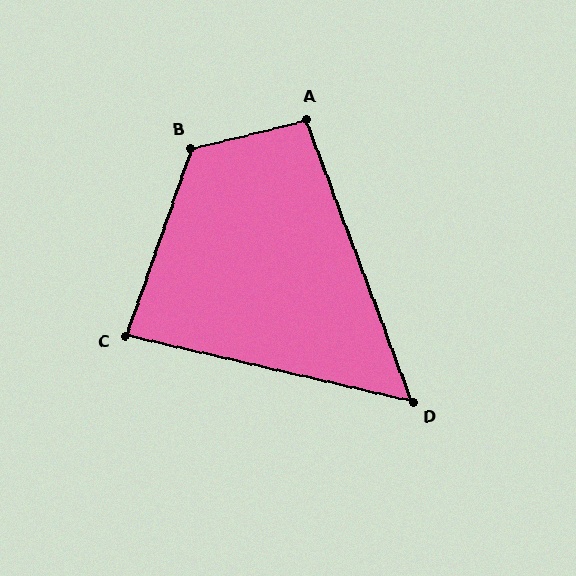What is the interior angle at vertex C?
Approximately 84 degrees (acute).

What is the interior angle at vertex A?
Approximately 96 degrees (obtuse).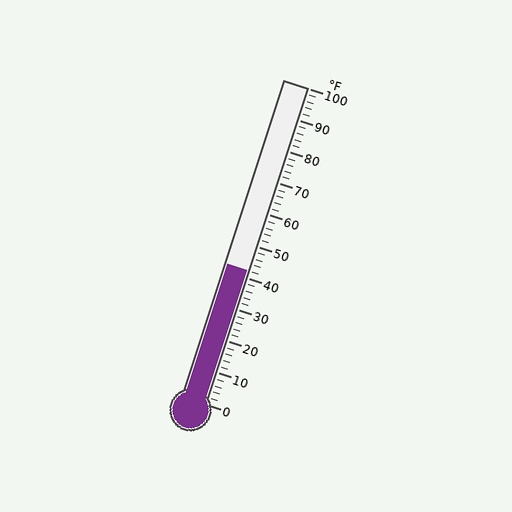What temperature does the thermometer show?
The thermometer shows approximately 42°F.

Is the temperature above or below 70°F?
The temperature is below 70°F.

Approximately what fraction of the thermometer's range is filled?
The thermometer is filled to approximately 40% of its range.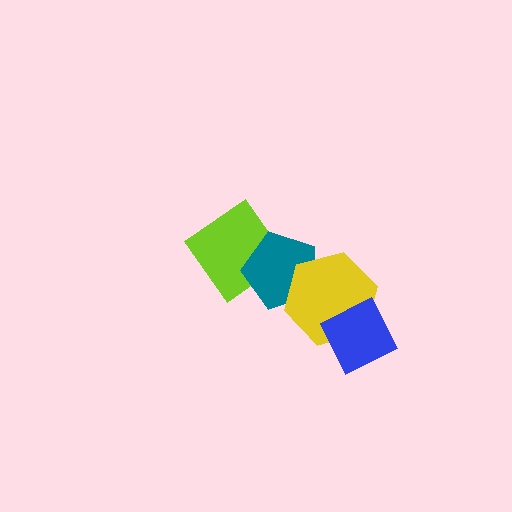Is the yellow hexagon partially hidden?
Yes, it is partially covered by another shape.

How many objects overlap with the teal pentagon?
2 objects overlap with the teal pentagon.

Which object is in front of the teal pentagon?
The yellow hexagon is in front of the teal pentagon.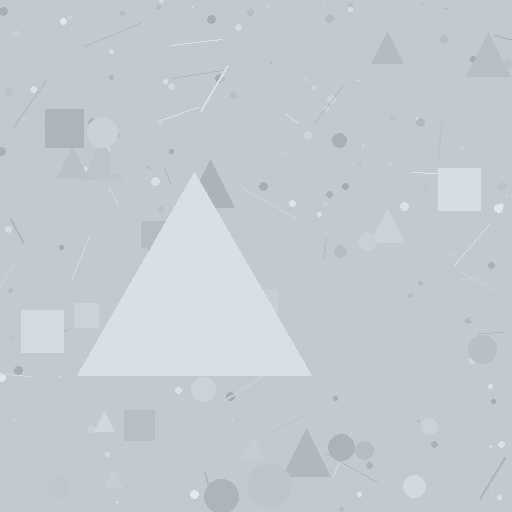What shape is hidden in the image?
A triangle is hidden in the image.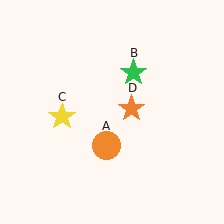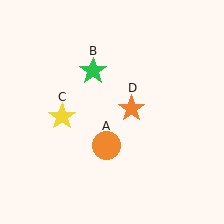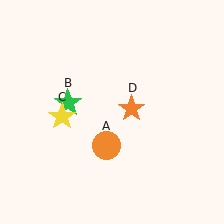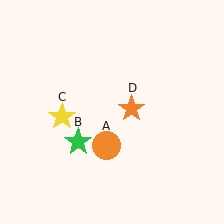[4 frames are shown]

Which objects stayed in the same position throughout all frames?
Orange circle (object A) and yellow star (object C) and orange star (object D) remained stationary.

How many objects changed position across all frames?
1 object changed position: green star (object B).